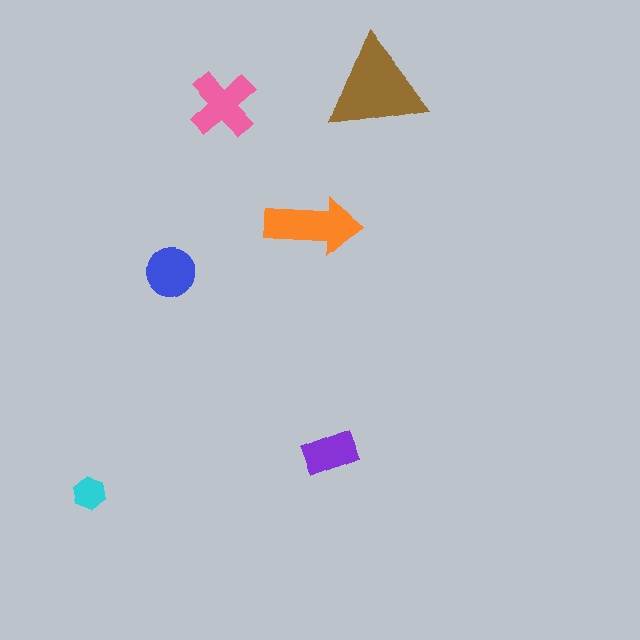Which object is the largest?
The brown triangle.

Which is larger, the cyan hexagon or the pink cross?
The pink cross.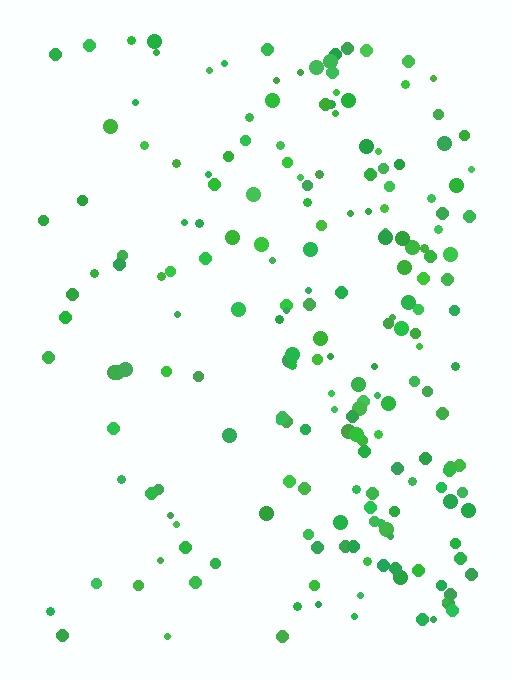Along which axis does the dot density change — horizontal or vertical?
Horizontal.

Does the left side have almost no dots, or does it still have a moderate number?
Still a moderate number, just noticeably fewer than the right.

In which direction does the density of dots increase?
From left to right, with the right side densest.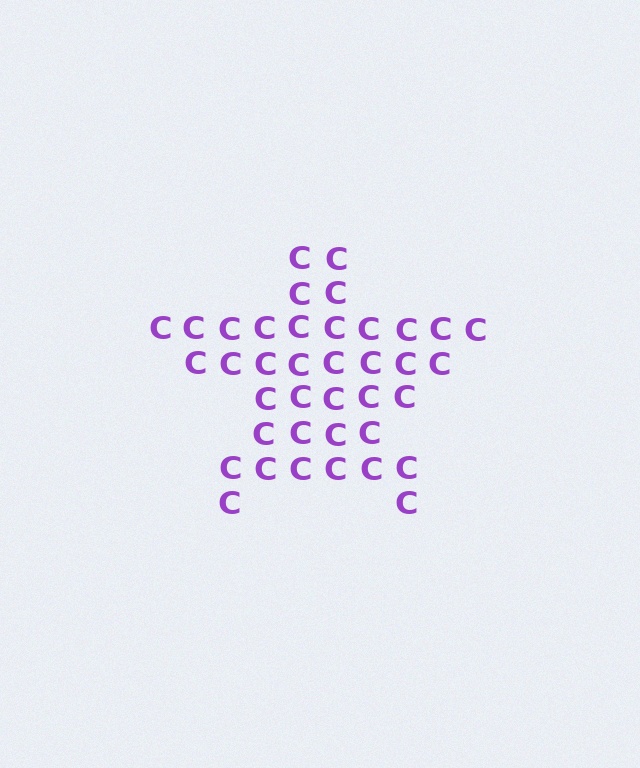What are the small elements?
The small elements are letter C's.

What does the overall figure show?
The overall figure shows a star.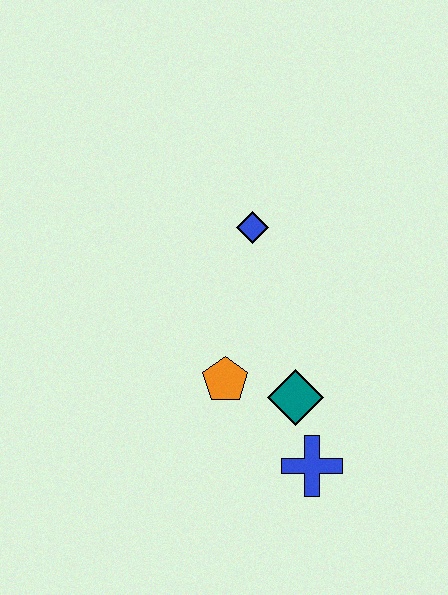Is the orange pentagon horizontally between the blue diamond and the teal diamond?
No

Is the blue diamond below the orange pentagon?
No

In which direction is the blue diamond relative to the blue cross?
The blue diamond is above the blue cross.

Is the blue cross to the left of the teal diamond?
No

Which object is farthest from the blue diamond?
The blue cross is farthest from the blue diamond.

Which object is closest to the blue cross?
The teal diamond is closest to the blue cross.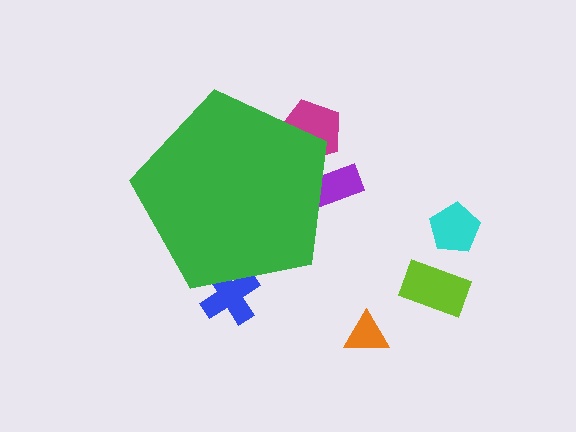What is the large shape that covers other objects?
A green pentagon.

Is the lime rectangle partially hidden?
No, the lime rectangle is fully visible.